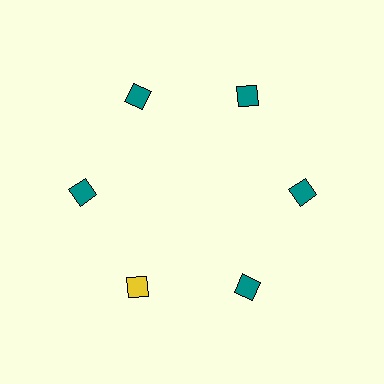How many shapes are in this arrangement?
There are 6 shapes arranged in a ring pattern.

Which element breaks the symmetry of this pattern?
The yellow diamond at roughly the 7 o'clock position breaks the symmetry. All other shapes are teal diamonds.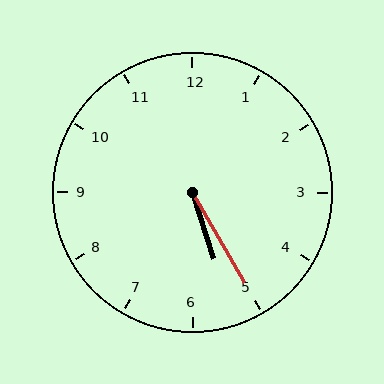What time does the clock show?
5:25.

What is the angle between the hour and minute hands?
Approximately 12 degrees.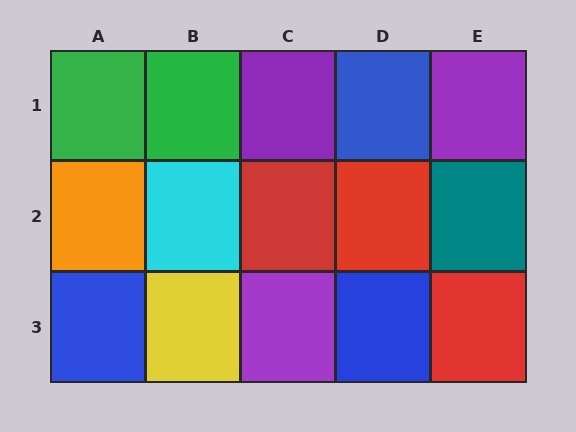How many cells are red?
3 cells are red.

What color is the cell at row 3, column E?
Red.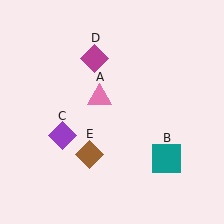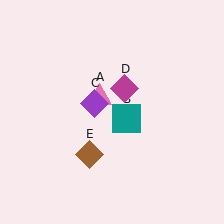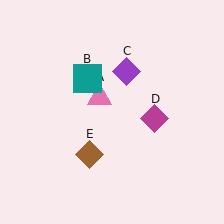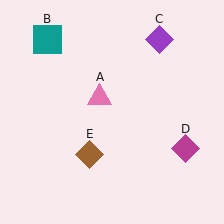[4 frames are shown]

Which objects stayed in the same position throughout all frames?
Pink triangle (object A) and brown diamond (object E) remained stationary.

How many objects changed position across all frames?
3 objects changed position: teal square (object B), purple diamond (object C), magenta diamond (object D).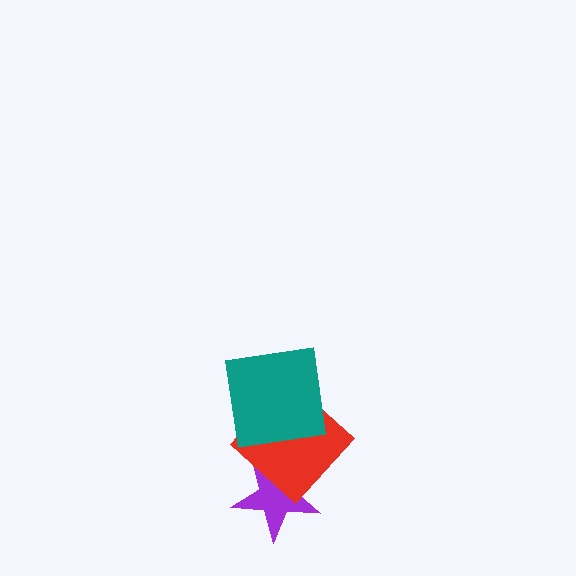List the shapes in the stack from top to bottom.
From top to bottom: the teal square, the red diamond, the purple star.